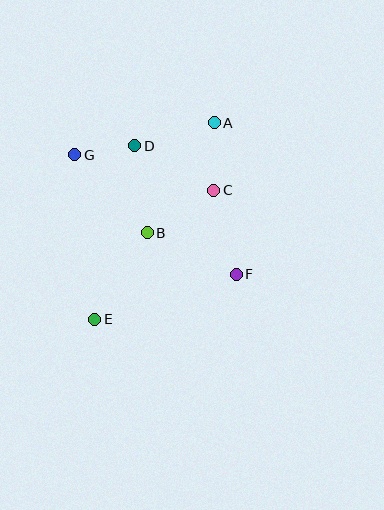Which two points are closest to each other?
Points D and G are closest to each other.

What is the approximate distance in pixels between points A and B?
The distance between A and B is approximately 129 pixels.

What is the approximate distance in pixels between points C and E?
The distance between C and E is approximately 175 pixels.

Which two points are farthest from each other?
Points A and E are farthest from each other.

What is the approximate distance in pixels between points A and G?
The distance between A and G is approximately 143 pixels.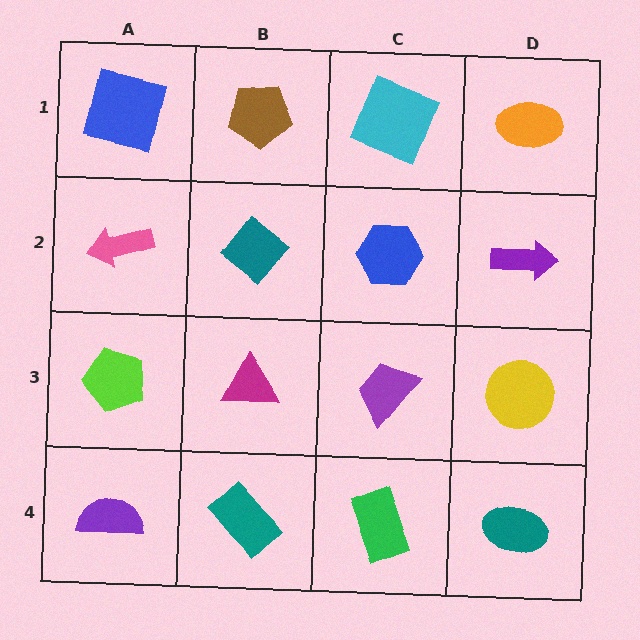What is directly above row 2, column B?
A brown pentagon.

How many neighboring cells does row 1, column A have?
2.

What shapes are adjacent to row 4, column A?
A lime pentagon (row 3, column A), a teal rectangle (row 4, column B).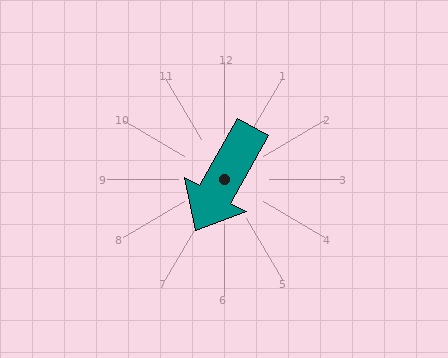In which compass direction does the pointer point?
Southwest.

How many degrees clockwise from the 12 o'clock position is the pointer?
Approximately 209 degrees.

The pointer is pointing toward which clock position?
Roughly 7 o'clock.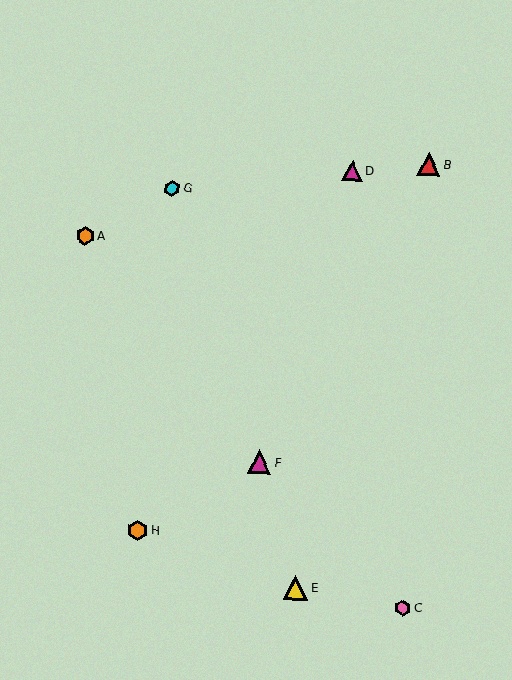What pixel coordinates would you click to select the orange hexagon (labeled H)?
Click at (138, 530) to select the orange hexagon H.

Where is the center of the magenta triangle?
The center of the magenta triangle is at (352, 171).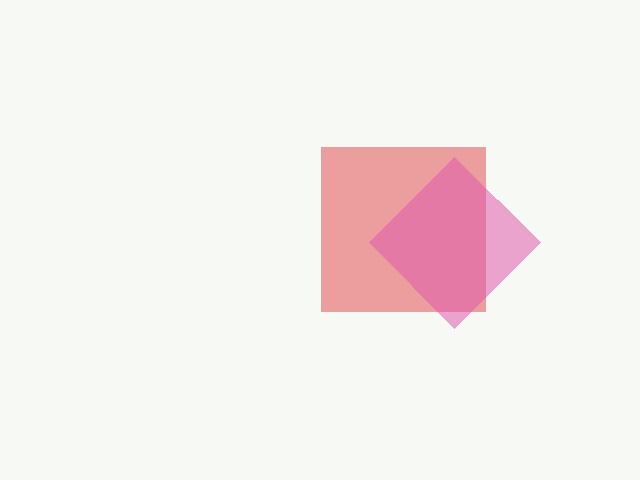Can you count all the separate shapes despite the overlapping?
Yes, there are 2 separate shapes.